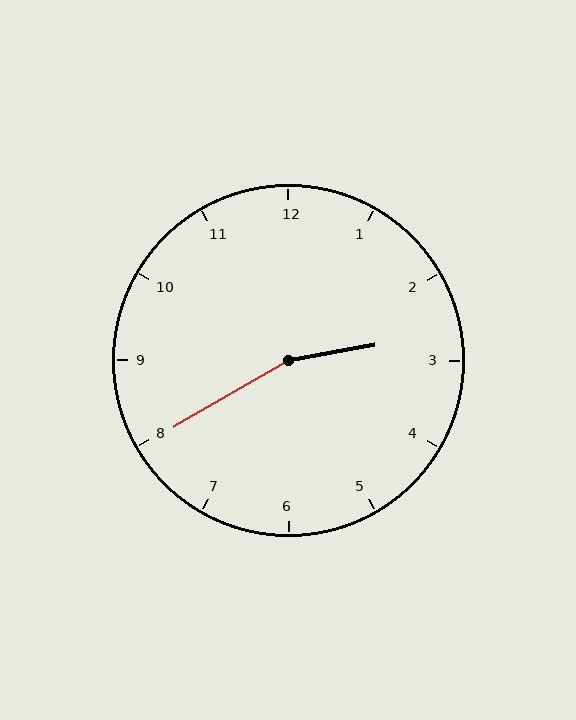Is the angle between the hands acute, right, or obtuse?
It is obtuse.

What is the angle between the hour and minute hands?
Approximately 160 degrees.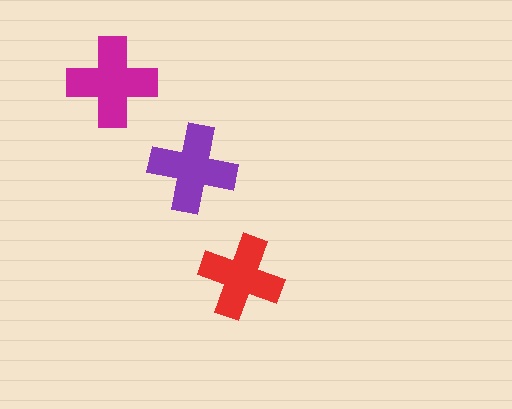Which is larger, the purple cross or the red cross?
The purple one.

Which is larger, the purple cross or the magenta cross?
The magenta one.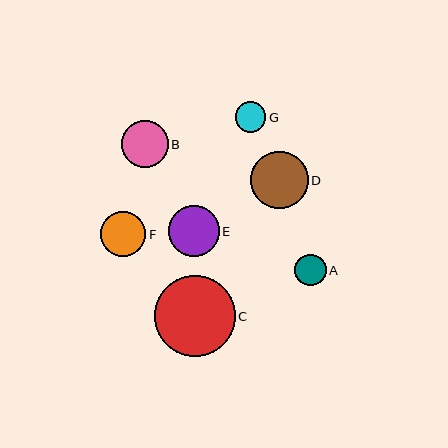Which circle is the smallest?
Circle G is the smallest with a size of approximately 31 pixels.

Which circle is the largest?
Circle C is the largest with a size of approximately 81 pixels.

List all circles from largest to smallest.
From largest to smallest: C, D, E, B, F, A, G.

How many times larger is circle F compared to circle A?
Circle F is approximately 1.4 times the size of circle A.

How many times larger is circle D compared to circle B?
Circle D is approximately 1.2 times the size of circle B.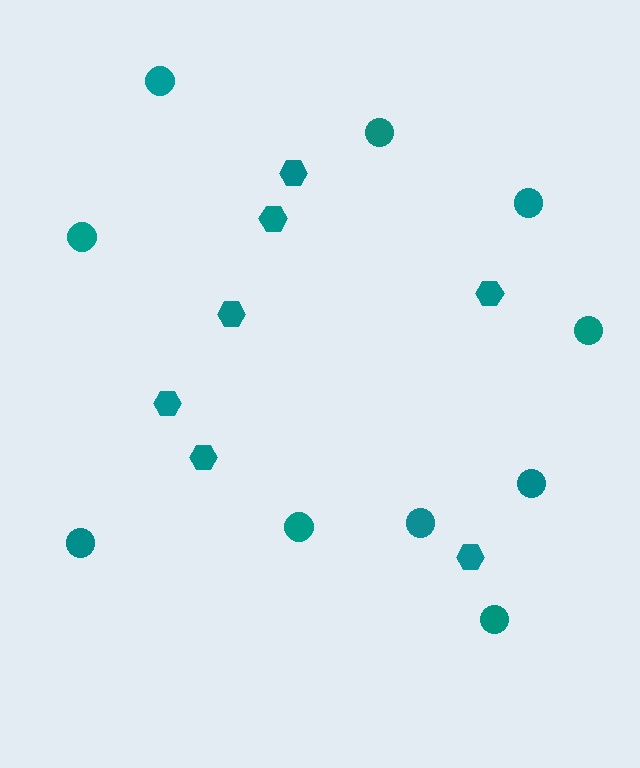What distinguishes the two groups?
There are 2 groups: one group of circles (10) and one group of hexagons (7).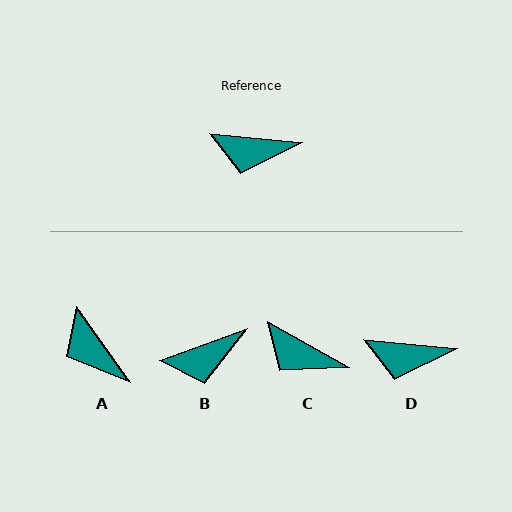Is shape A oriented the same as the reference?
No, it is off by about 49 degrees.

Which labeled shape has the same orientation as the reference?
D.